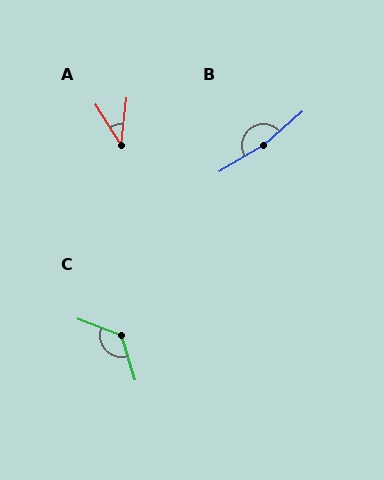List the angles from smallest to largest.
A (39°), C (127°), B (170°).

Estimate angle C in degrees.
Approximately 127 degrees.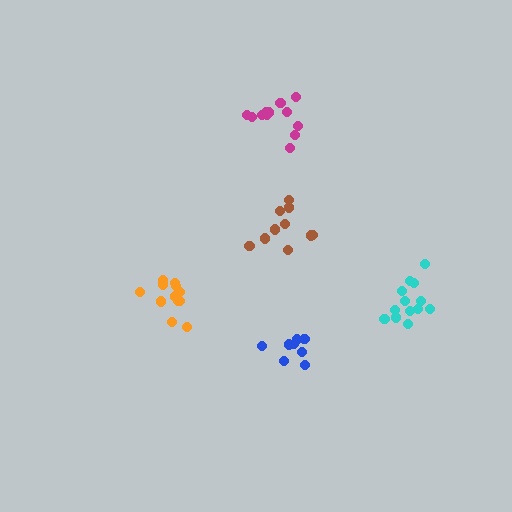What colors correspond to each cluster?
The clusters are colored: magenta, cyan, blue, orange, brown.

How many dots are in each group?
Group 1: 12 dots, Group 2: 13 dots, Group 3: 8 dots, Group 4: 12 dots, Group 5: 10 dots (55 total).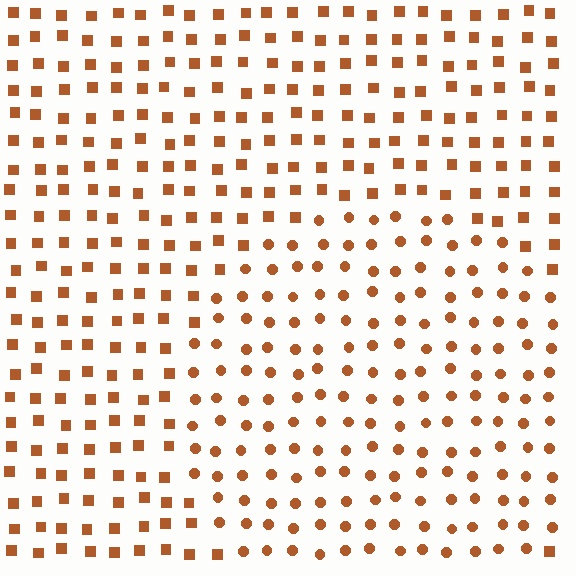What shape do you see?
I see a circle.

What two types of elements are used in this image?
The image uses circles inside the circle region and squares outside it.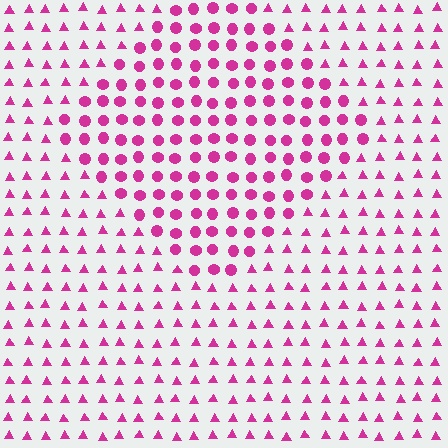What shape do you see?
I see a diamond.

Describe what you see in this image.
The image is filled with small magenta elements arranged in a uniform grid. A diamond-shaped region contains circles, while the surrounding area contains triangles. The boundary is defined purely by the change in element shape.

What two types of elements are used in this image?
The image uses circles inside the diamond region and triangles outside it.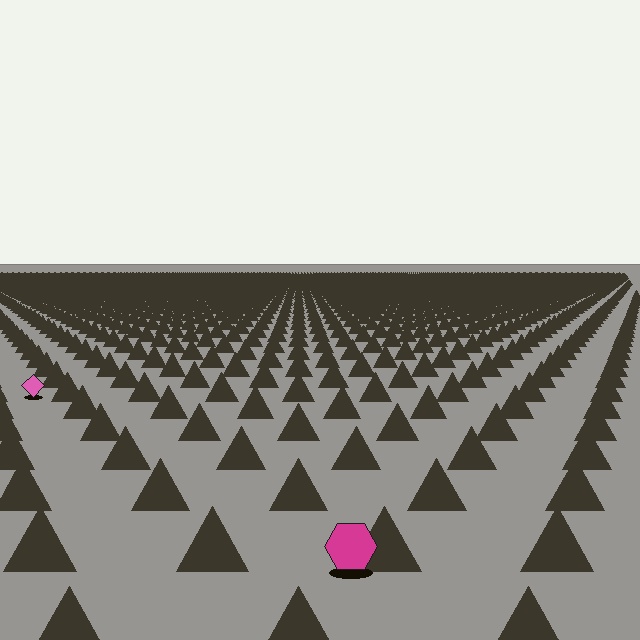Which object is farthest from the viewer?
The pink diamond is farthest from the viewer. It appears smaller and the ground texture around it is denser.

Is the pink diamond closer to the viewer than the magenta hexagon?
No. The magenta hexagon is closer — you can tell from the texture gradient: the ground texture is coarser near it.